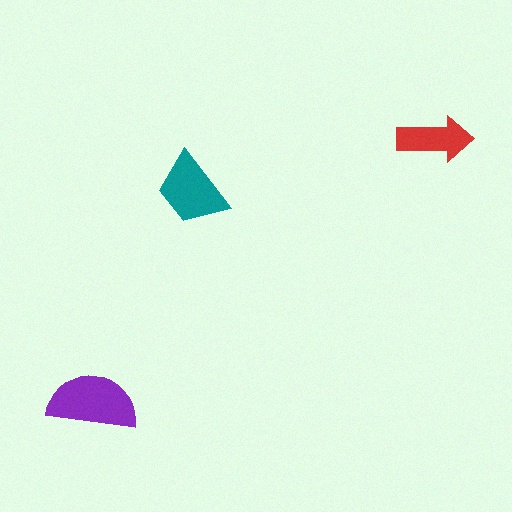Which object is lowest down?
The purple semicircle is bottommost.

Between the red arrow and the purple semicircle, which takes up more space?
The purple semicircle.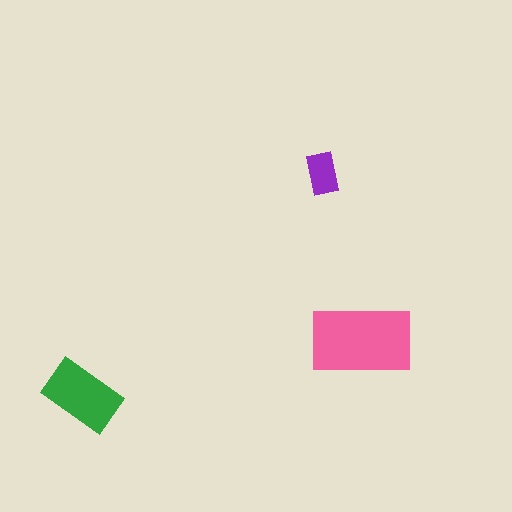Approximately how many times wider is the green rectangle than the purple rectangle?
About 2 times wider.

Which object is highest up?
The purple rectangle is topmost.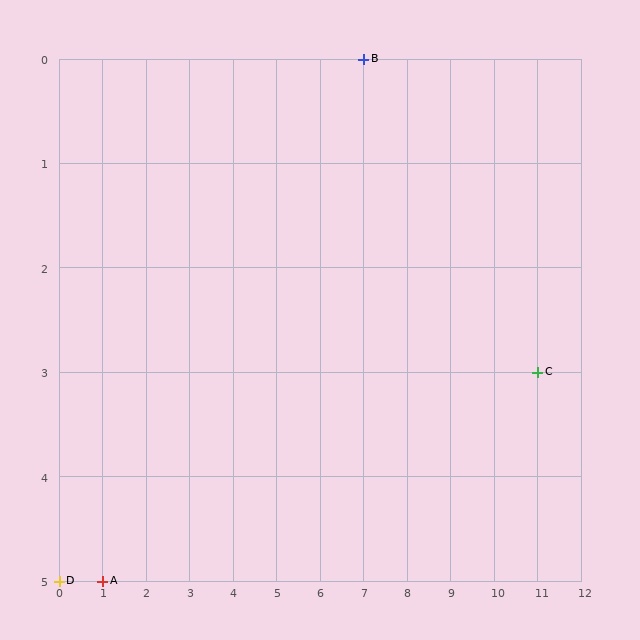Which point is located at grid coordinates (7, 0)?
Point B is at (7, 0).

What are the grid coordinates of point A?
Point A is at grid coordinates (1, 5).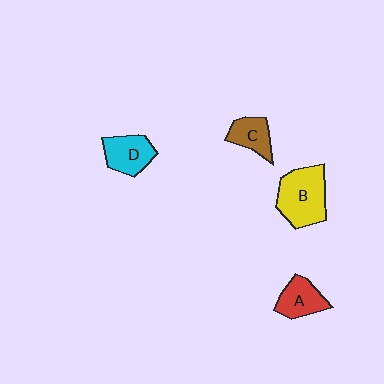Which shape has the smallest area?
Shape C (brown).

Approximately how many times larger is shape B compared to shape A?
Approximately 1.7 times.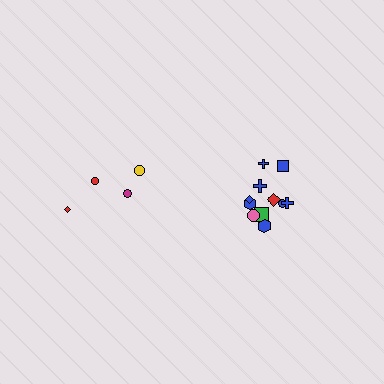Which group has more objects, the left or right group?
The right group.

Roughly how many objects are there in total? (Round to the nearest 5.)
Roughly 15 objects in total.